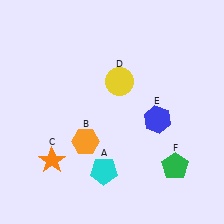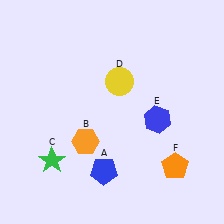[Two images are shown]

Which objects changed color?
A changed from cyan to blue. C changed from orange to green. F changed from green to orange.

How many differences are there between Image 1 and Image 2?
There are 3 differences between the two images.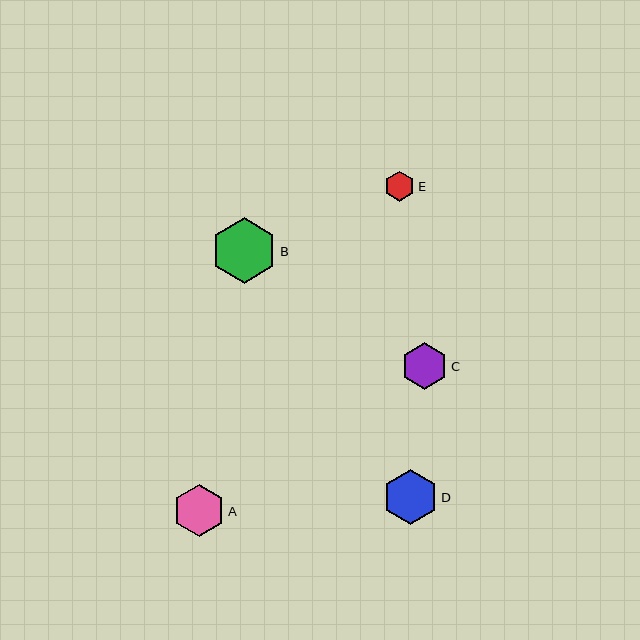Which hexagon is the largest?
Hexagon B is the largest with a size of approximately 65 pixels.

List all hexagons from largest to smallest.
From largest to smallest: B, D, A, C, E.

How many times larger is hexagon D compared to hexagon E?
Hexagon D is approximately 1.8 times the size of hexagon E.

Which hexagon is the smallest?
Hexagon E is the smallest with a size of approximately 30 pixels.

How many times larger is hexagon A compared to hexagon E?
Hexagon A is approximately 1.7 times the size of hexagon E.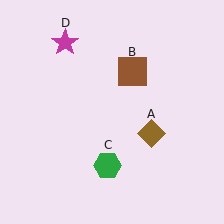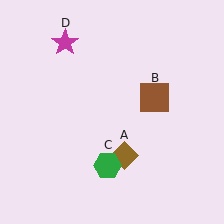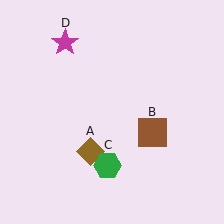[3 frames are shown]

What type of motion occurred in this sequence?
The brown diamond (object A), brown square (object B) rotated clockwise around the center of the scene.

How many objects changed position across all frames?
2 objects changed position: brown diamond (object A), brown square (object B).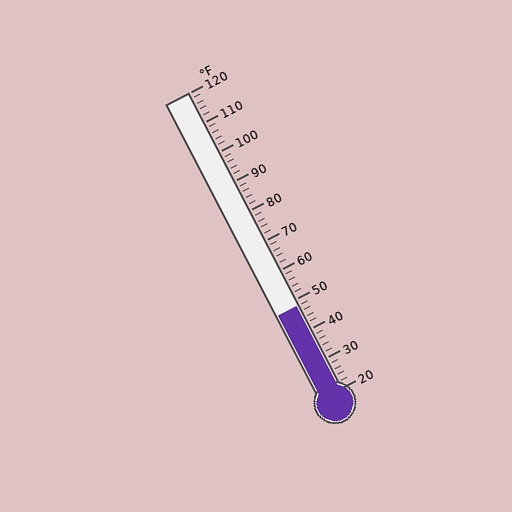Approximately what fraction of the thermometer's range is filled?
The thermometer is filled to approximately 30% of its range.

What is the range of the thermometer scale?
The thermometer scale ranges from 20°F to 120°F.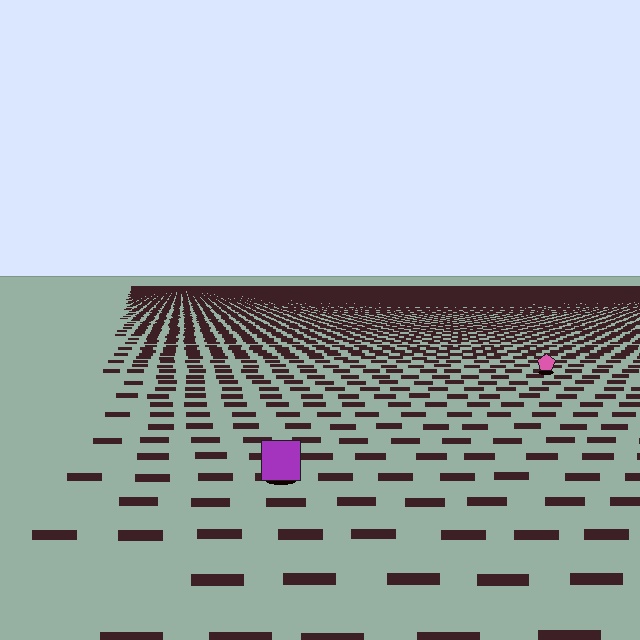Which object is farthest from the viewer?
The pink pentagon is farthest from the viewer. It appears smaller and the ground texture around it is denser.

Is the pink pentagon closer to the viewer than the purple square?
No. The purple square is closer — you can tell from the texture gradient: the ground texture is coarser near it.